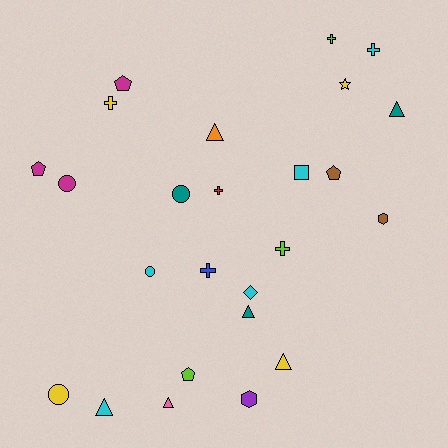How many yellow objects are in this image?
There are 4 yellow objects.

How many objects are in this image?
There are 25 objects.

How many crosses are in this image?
There are 6 crosses.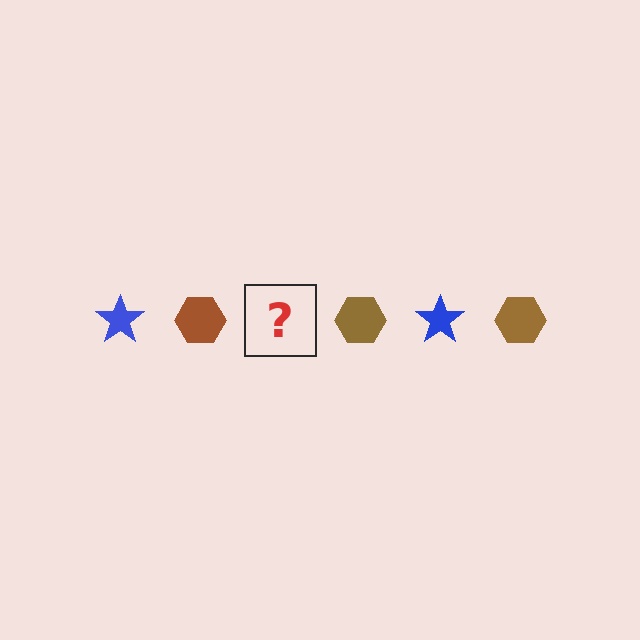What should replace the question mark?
The question mark should be replaced with a blue star.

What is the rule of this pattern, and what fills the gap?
The rule is that the pattern alternates between blue star and brown hexagon. The gap should be filled with a blue star.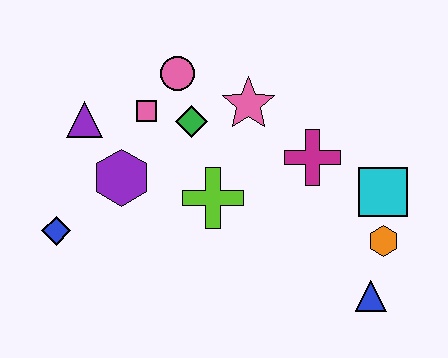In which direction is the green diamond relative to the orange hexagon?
The green diamond is to the left of the orange hexagon.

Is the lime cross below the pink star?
Yes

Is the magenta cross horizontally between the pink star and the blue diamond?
No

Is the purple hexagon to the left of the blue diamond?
No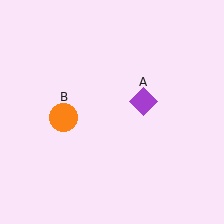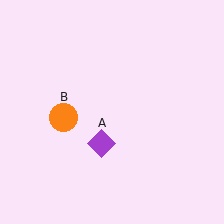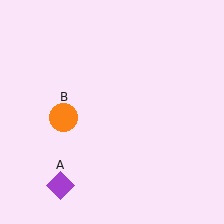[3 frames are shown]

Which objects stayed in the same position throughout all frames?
Orange circle (object B) remained stationary.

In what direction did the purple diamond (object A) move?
The purple diamond (object A) moved down and to the left.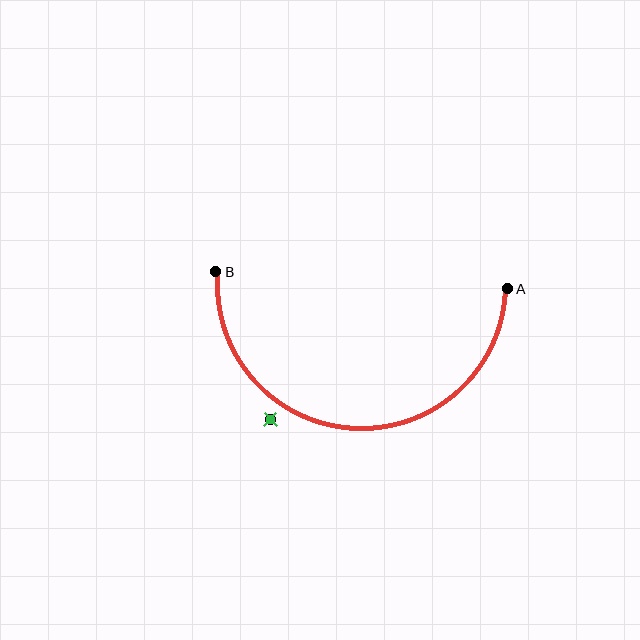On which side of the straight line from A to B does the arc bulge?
The arc bulges below the straight line connecting A and B.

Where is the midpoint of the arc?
The arc midpoint is the point on the curve farthest from the straight line joining A and B. It sits below that line.